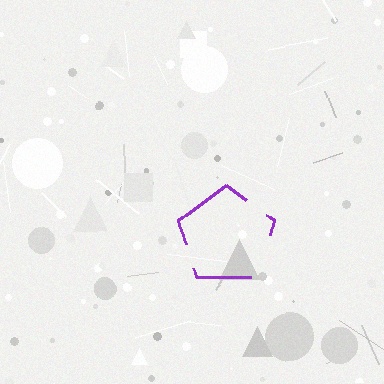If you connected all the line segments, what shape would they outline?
They would outline a pentagon.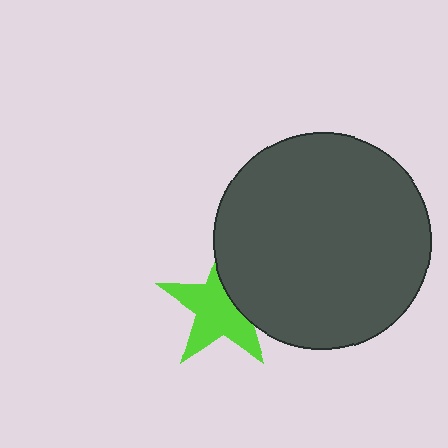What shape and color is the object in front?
The object in front is a dark gray circle.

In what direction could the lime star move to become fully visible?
The lime star could move left. That would shift it out from behind the dark gray circle entirely.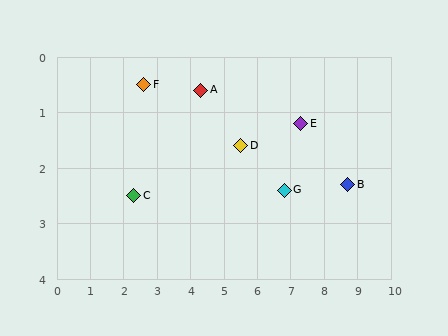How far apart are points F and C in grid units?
Points F and C are about 2.0 grid units apart.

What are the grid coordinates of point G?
Point G is at approximately (6.8, 2.4).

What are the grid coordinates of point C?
Point C is at approximately (2.3, 2.5).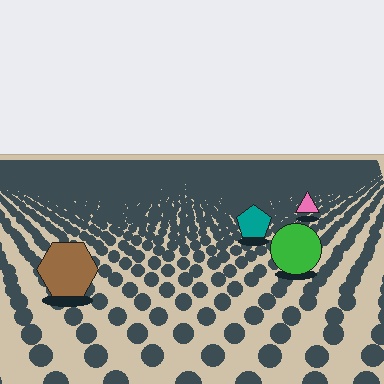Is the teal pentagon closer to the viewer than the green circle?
No. The green circle is closer — you can tell from the texture gradient: the ground texture is coarser near it.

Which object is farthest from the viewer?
The pink triangle is farthest from the viewer. It appears smaller and the ground texture around it is denser.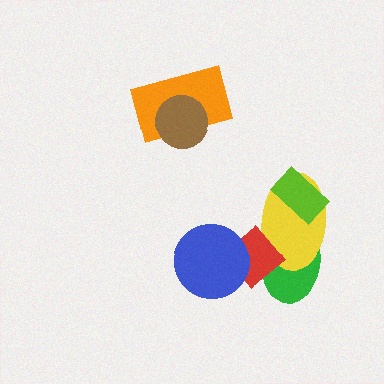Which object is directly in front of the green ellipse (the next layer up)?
The yellow ellipse is directly in front of the green ellipse.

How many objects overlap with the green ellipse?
3 objects overlap with the green ellipse.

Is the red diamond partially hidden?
Yes, it is partially covered by another shape.